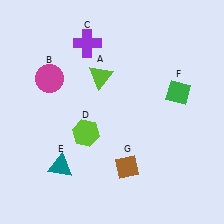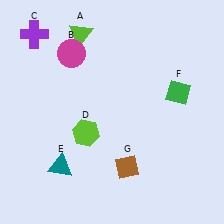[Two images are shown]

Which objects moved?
The objects that moved are: the lime triangle (A), the magenta circle (B), the purple cross (C).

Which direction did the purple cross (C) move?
The purple cross (C) moved left.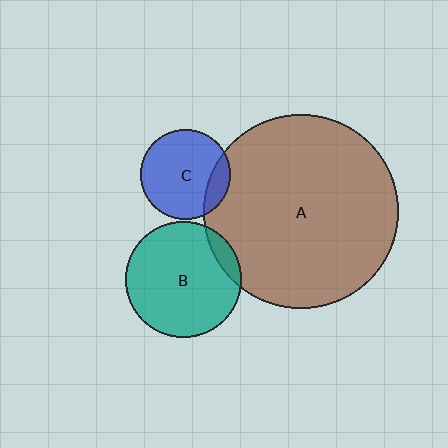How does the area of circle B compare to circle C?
Approximately 1.7 times.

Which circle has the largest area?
Circle A (brown).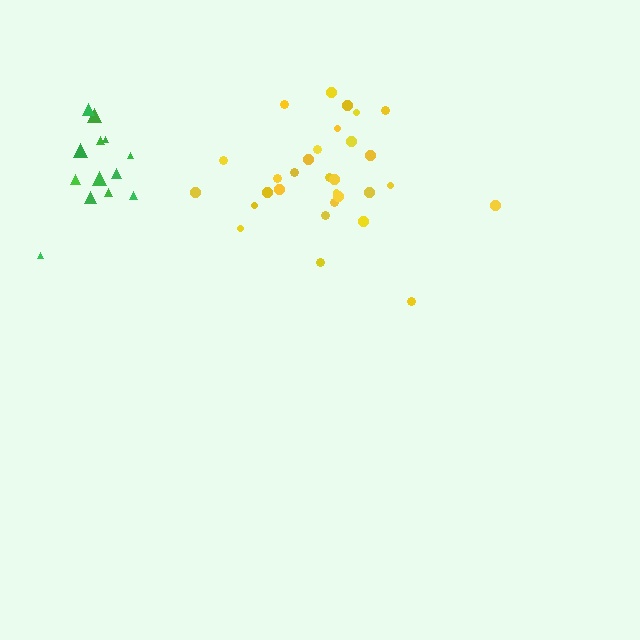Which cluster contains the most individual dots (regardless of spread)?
Yellow (30).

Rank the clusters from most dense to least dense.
yellow, green.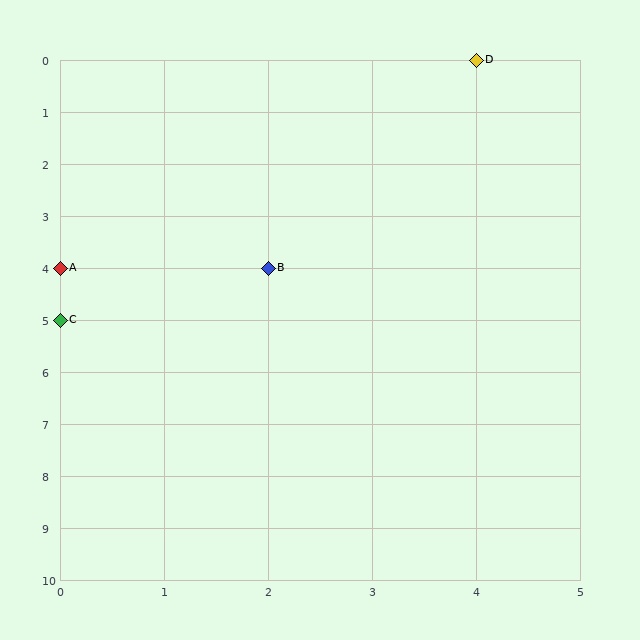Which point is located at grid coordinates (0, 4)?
Point A is at (0, 4).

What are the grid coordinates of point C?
Point C is at grid coordinates (0, 5).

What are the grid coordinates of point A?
Point A is at grid coordinates (0, 4).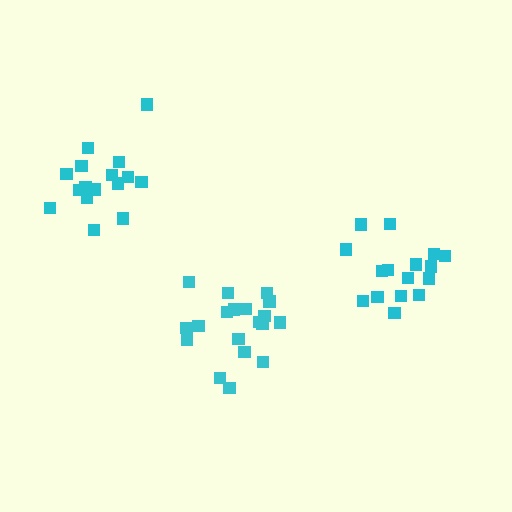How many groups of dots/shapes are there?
There are 3 groups.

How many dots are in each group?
Group 1: 19 dots, Group 2: 16 dots, Group 3: 16 dots (51 total).